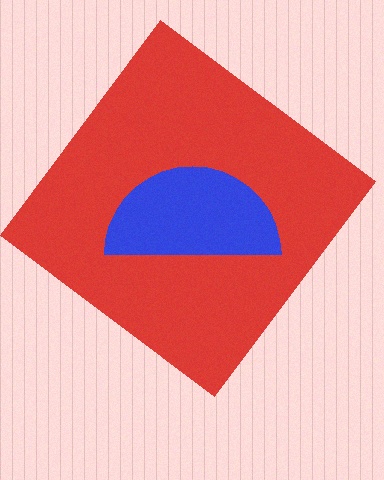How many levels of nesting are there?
2.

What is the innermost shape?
The blue semicircle.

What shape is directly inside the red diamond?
The blue semicircle.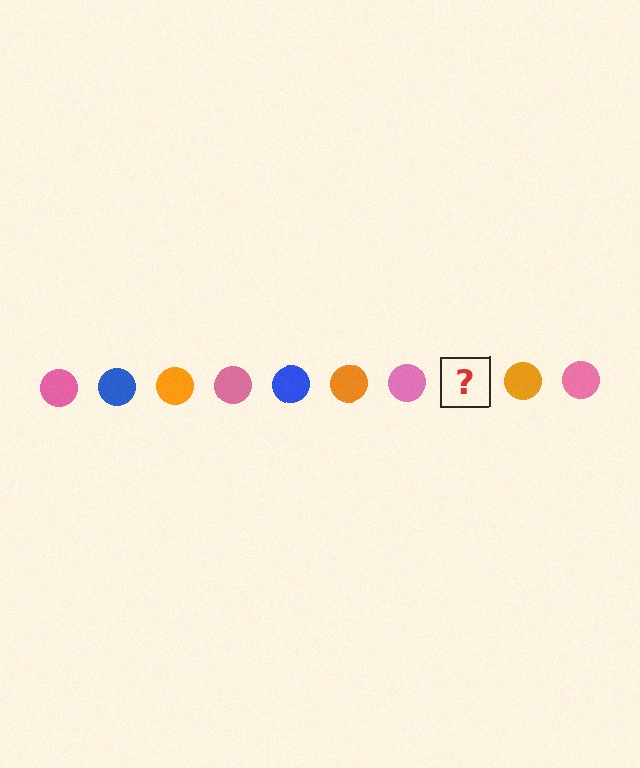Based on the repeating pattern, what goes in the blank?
The blank should be a blue circle.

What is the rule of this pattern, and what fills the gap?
The rule is that the pattern cycles through pink, blue, orange circles. The gap should be filled with a blue circle.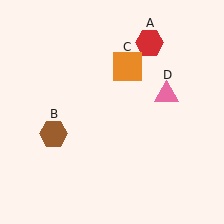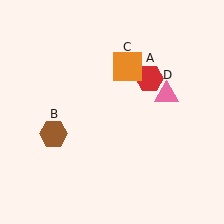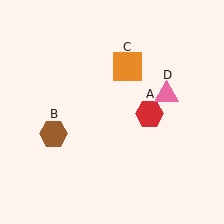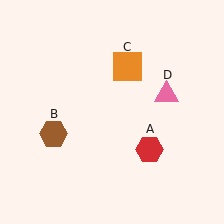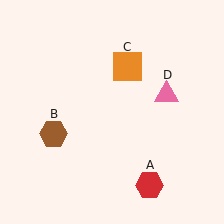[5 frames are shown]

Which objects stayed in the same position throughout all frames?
Brown hexagon (object B) and orange square (object C) and pink triangle (object D) remained stationary.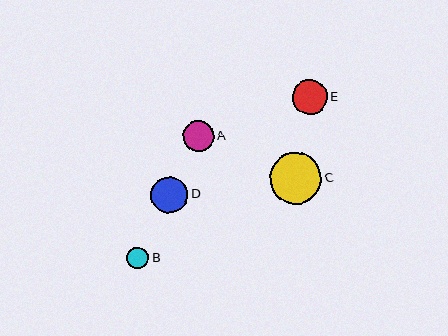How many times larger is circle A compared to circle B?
Circle A is approximately 1.4 times the size of circle B.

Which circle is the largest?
Circle C is the largest with a size of approximately 52 pixels.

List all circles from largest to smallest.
From largest to smallest: C, D, E, A, B.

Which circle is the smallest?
Circle B is the smallest with a size of approximately 22 pixels.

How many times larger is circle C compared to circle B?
Circle C is approximately 2.4 times the size of circle B.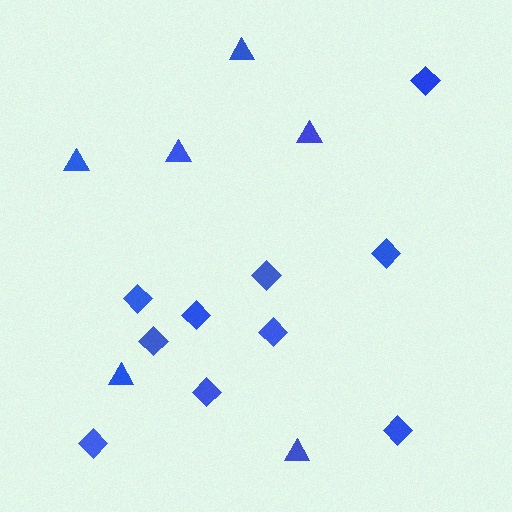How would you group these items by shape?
There are 2 groups: one group of diamonds (10) and one group of triangles (6).